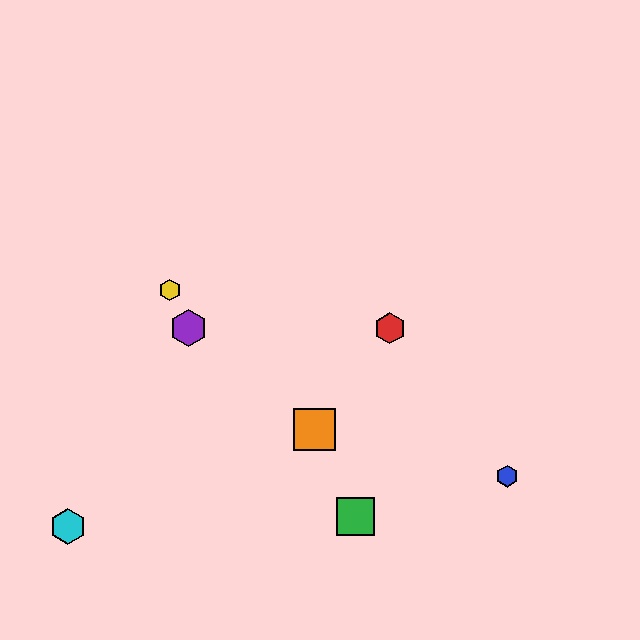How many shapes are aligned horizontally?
2 shapes (the red hexagon, the purple hexagon) are aligned horizontally.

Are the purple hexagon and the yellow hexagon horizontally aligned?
No, the purple hexagon is at y≈328 and the yellow hexagon is at y≈290.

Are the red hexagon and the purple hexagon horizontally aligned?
Yes, both are at y≈328.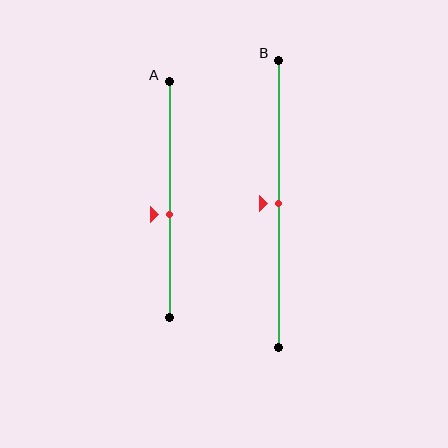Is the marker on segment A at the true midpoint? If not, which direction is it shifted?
No, the marker on segment A is shifted downward by about 6% of the segment length.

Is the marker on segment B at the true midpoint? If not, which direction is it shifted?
Yes, the marker on segment B is at the true midpoint.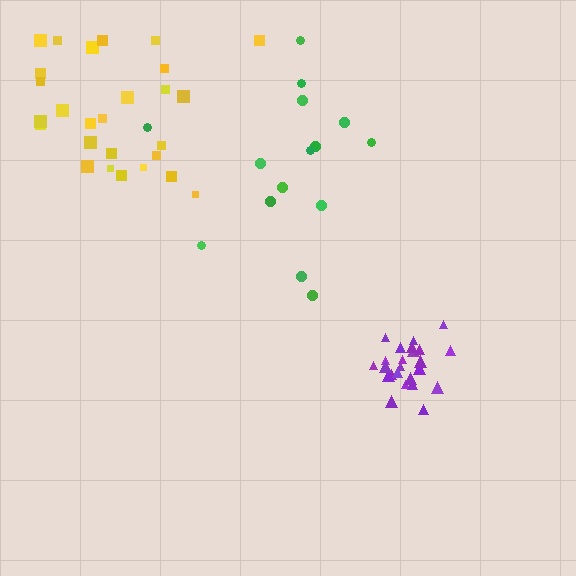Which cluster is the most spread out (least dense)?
Green.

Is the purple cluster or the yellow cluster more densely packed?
Purple.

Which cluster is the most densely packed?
Purple.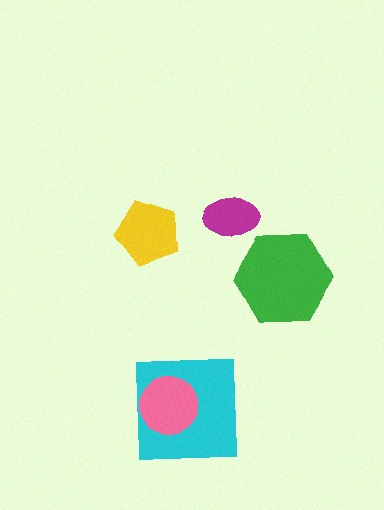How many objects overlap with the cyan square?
1 object overlaps with the cyan square.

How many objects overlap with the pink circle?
1 object overlaps with the pink circle.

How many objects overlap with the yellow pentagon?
0 objects overlap with the yellow pentagon.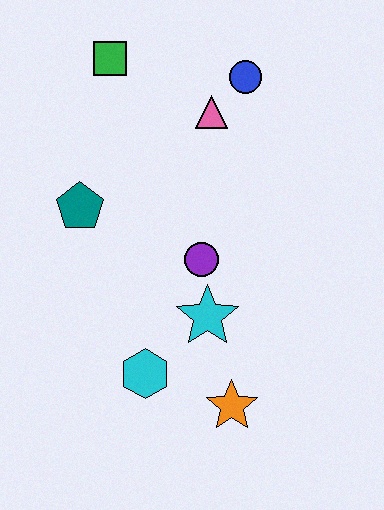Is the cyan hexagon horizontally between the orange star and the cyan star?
No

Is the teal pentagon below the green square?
Yes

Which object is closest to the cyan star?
The purple circle is closest to the cyan star.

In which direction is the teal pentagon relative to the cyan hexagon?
The teal pentagon is above the cyan hexagon.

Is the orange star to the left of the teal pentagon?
No